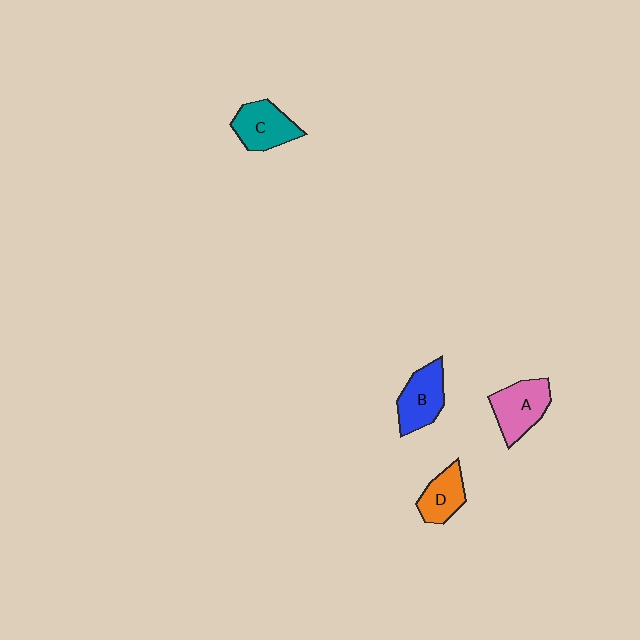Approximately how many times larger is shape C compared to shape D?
Approximately 1.3 times.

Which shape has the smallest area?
Shape D (orange).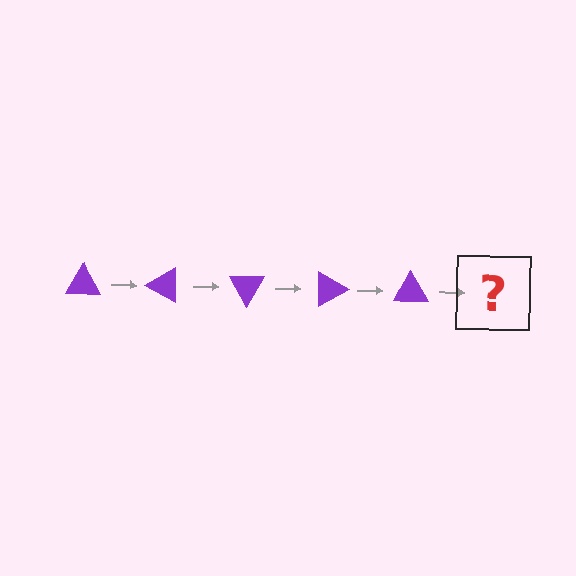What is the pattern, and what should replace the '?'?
The pattern is that the triangle rotates 30 degrees each step. The '?' should be a purple triangle rotated 150 degrees.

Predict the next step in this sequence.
The next step is a purple triangle rotated 150 degrees.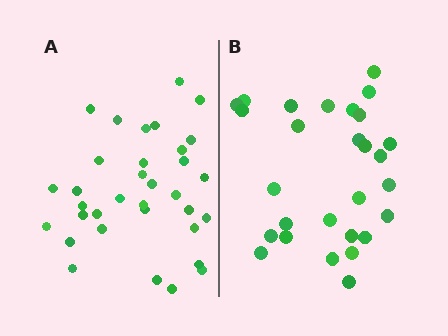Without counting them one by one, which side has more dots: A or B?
Region A (the left region) has more dots.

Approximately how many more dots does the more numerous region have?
Region A has about 6 more dots than region B.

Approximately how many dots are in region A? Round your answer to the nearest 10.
About 30 dots. (The exact count is 34, which rounds to 30.)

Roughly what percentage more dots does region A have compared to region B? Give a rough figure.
About 20% more.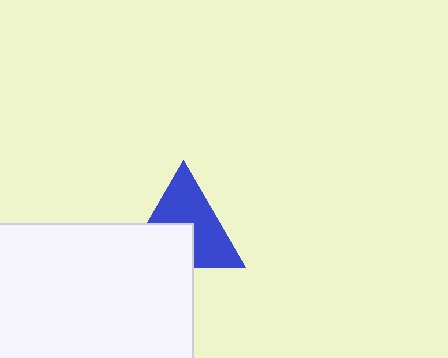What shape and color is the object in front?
The object in front is a white rectangle.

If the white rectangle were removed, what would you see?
You would see the complete blue triangle.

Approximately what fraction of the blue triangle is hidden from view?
Roughly 39% of the blue triangle is hidden behind the white rectangle.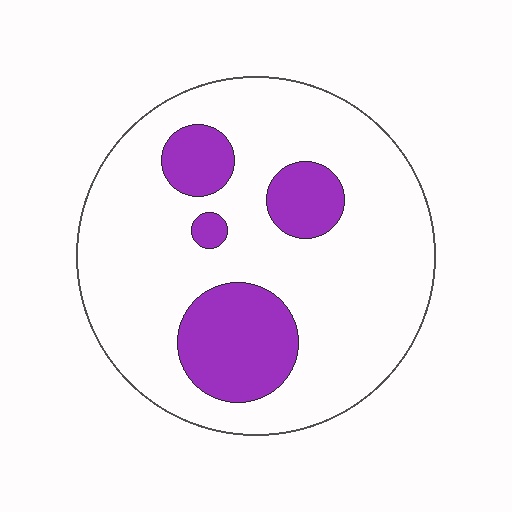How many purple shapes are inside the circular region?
4.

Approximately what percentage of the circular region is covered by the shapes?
Approximately 20%.